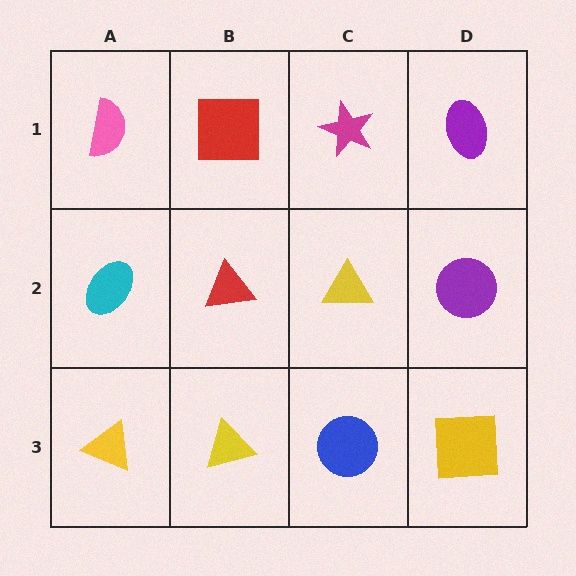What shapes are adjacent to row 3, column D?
A purple circle (row 2, column D), a blue circle (row 3, column C).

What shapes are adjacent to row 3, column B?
A red triangle (row 2, column B), a yellow triangle (row 3, column A), a blue circle (row 3, column C).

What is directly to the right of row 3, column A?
A yellow triangle.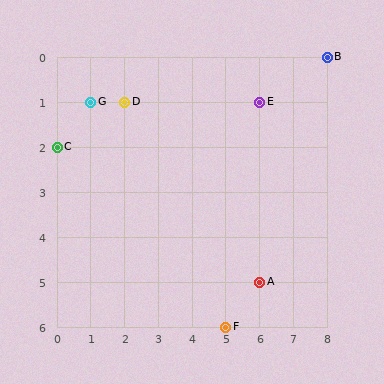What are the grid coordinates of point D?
Point D is at grid coordinates (2, 1).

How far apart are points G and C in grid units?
Points G and C are 1 column and 1 row apart (about 1.4 grid units diagonally).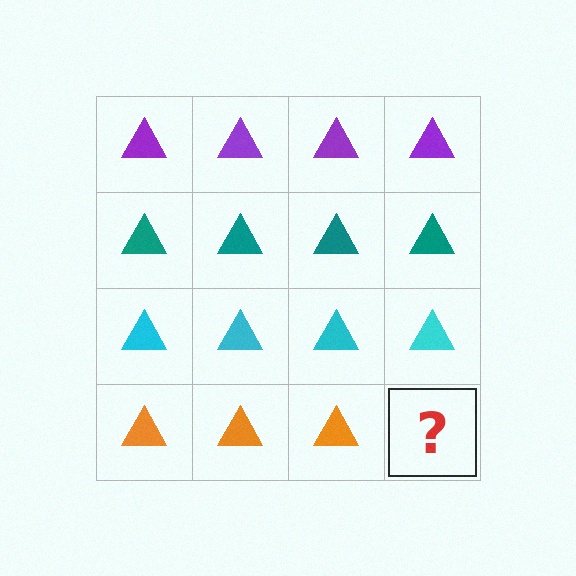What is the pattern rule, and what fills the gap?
The rule is that each row has a consistent color. The gap should be filled with an orange triangle.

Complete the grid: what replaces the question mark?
The question mark should be replaced with an orange triangle.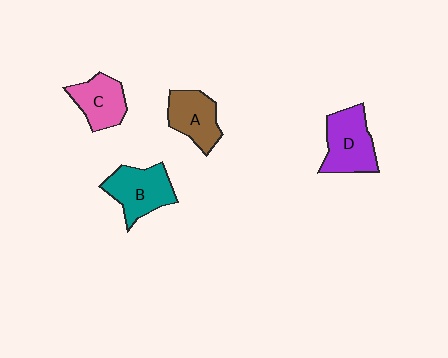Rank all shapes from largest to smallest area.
From largest to smallest: D (purple), B (teal), A (brown), C (pink).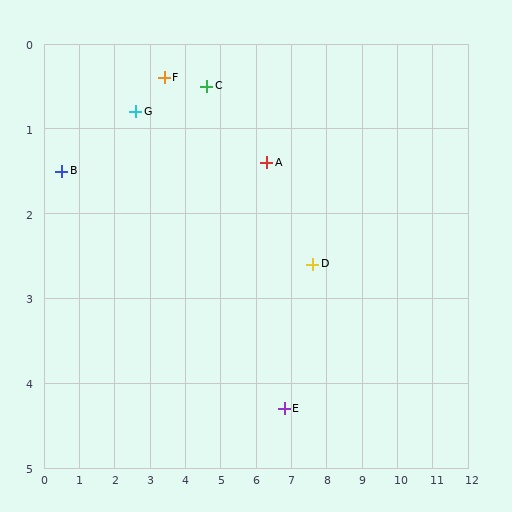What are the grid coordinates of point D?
Point D is at approximately (7.6, 2.6).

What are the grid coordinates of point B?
Point B is at approximately (0.5, 1.5).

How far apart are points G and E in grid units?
Points G and E are about 5.5 grid units apart.